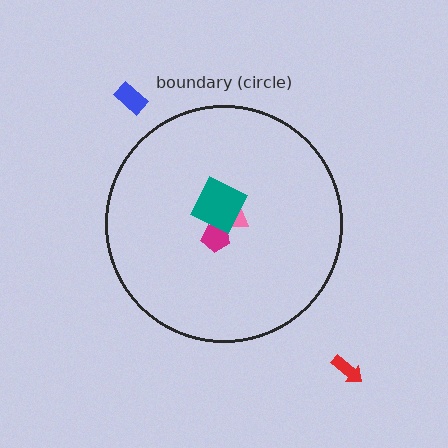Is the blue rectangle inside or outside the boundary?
Outside.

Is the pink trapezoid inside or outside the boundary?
Inside.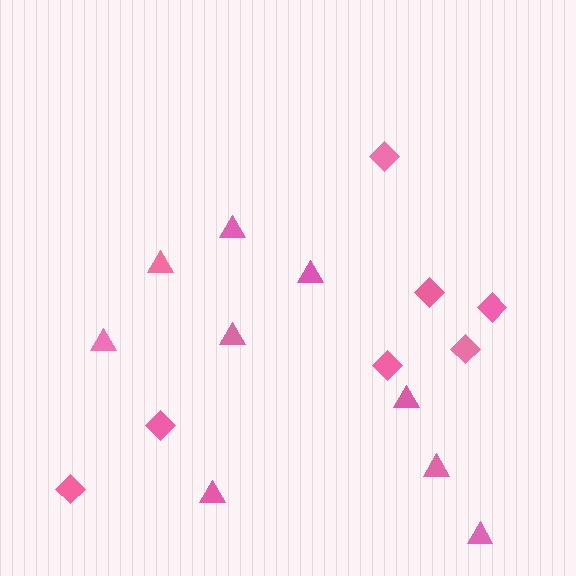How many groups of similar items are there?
There are 2 groups: one group of diamonds (7) and one group of triangles (9).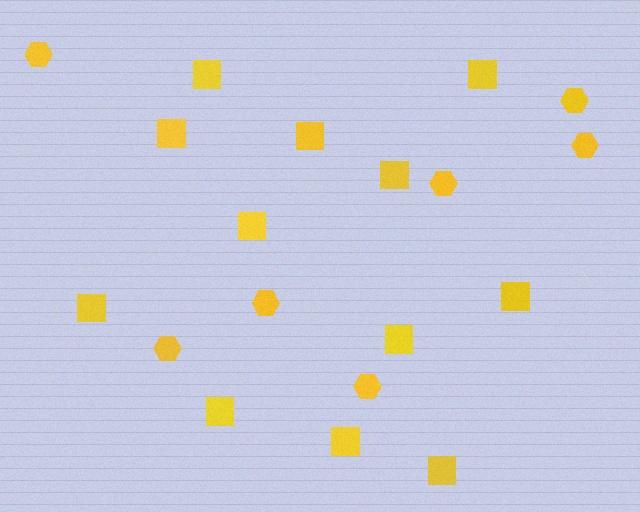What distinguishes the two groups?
There are 2 groups: one group of hexagons (7) and one group of squares (12).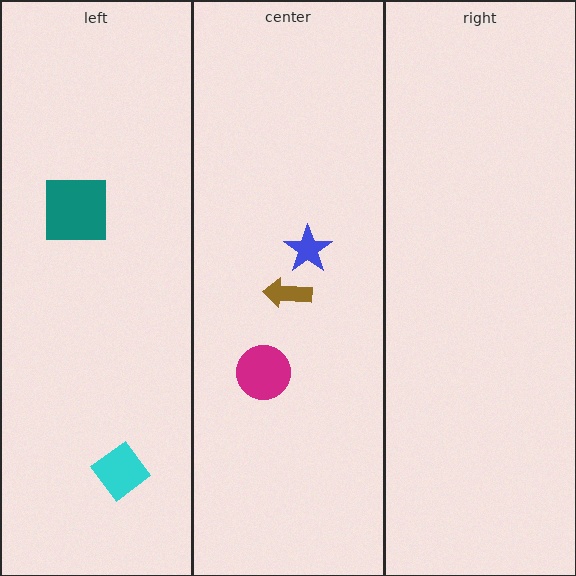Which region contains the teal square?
The left region.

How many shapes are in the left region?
2.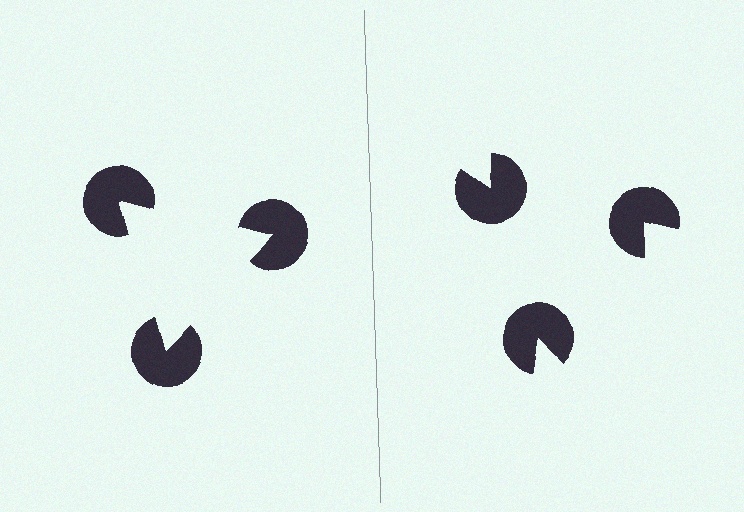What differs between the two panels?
The pac-man discs are positioned identically on both sides; only the wedge orientations differ. On the left they align to a triangle; on the right they are misaligned.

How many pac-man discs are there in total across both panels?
6 — 3 on each side.